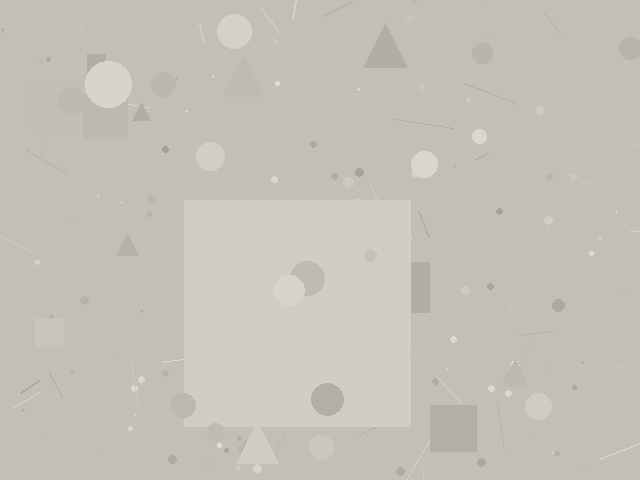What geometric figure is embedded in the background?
A square is embedded in the background.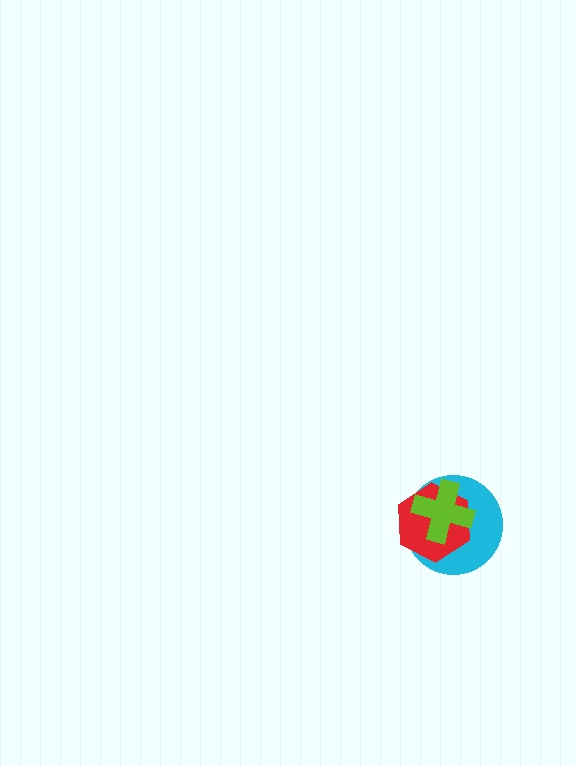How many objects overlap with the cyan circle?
2 objects overlap with the cyan circle.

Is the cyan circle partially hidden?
Yes, it is partially covered by another shape.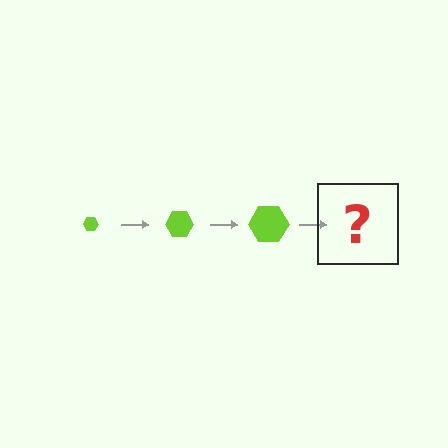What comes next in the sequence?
The next element should be a lime hexagon, larger than the previous one.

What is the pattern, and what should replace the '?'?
The pattern is that the hexagon gets progressively larger each step. The '?' should be a lime hexagon, larger than the previous one.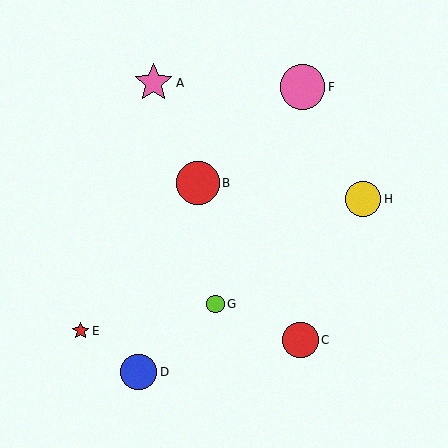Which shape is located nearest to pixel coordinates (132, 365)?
The blue circle (labeled D) at (139, 372) is nearest to that location.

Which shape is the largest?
The pink circle (labeled F) is the largest.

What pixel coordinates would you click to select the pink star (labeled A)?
Click at (153, 83) to select the pink star A.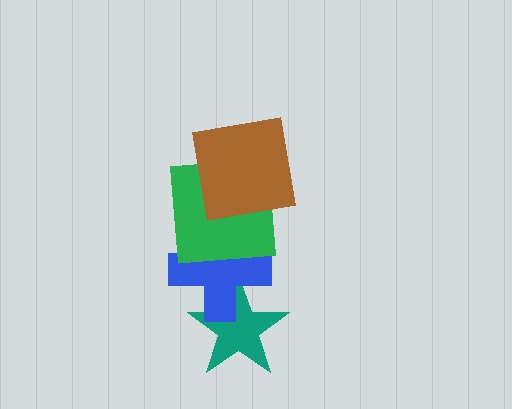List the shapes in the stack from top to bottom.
From top to bottom: the brown square, the green square, the blue cross, the teal star.